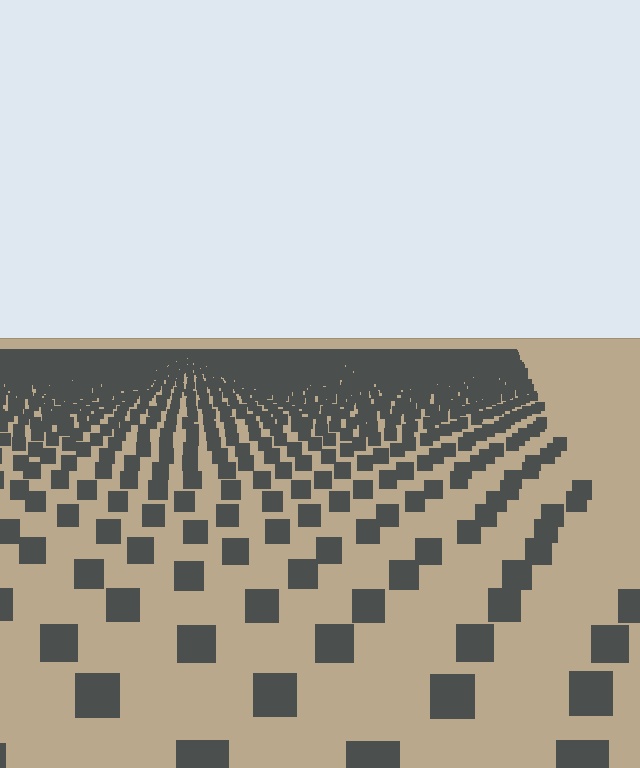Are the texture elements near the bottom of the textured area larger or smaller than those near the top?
Larger. Near the bottom, elements are closer to the viewer and appear at a bigger on-screen size.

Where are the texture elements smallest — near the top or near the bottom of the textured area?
Near the top.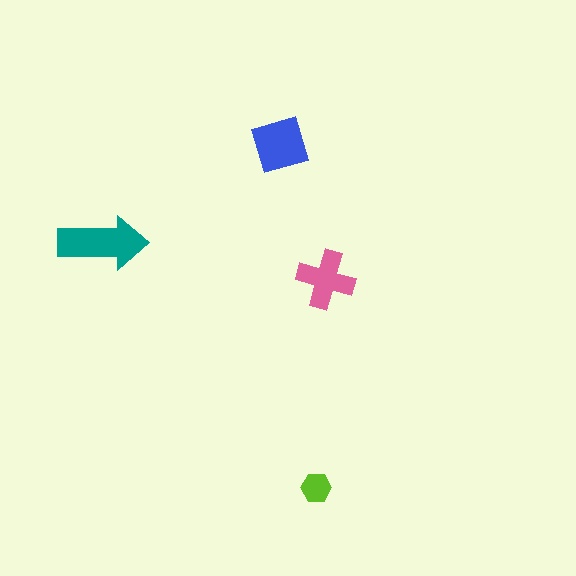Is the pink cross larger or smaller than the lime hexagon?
Larger.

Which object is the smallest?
The lime hexagon.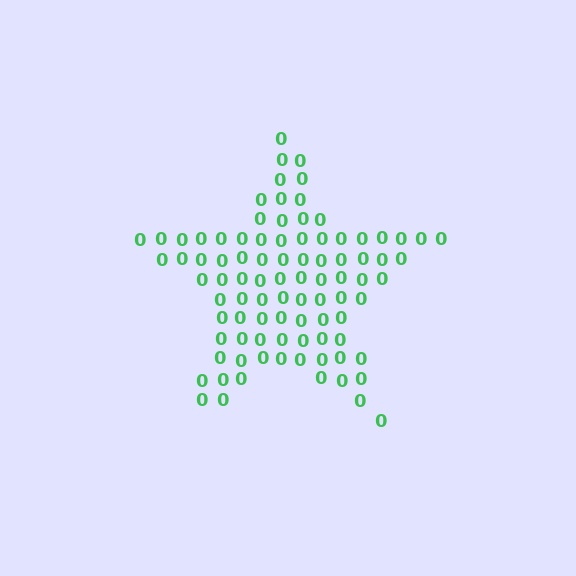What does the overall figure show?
The overall figure shows a star.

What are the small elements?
The small elements are digit 0's.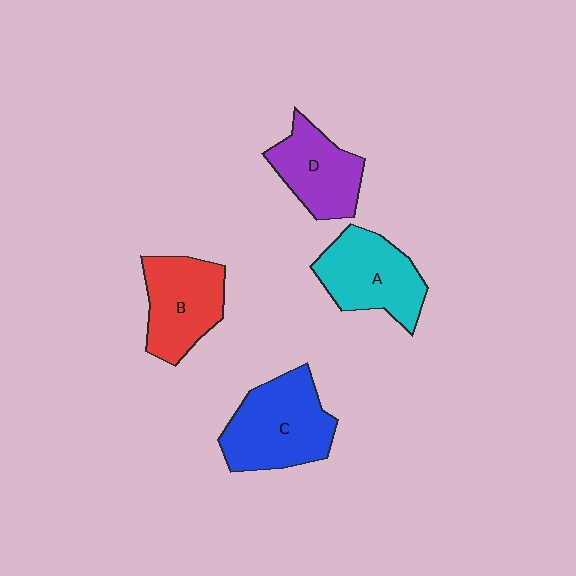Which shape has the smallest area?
Shape D (purple).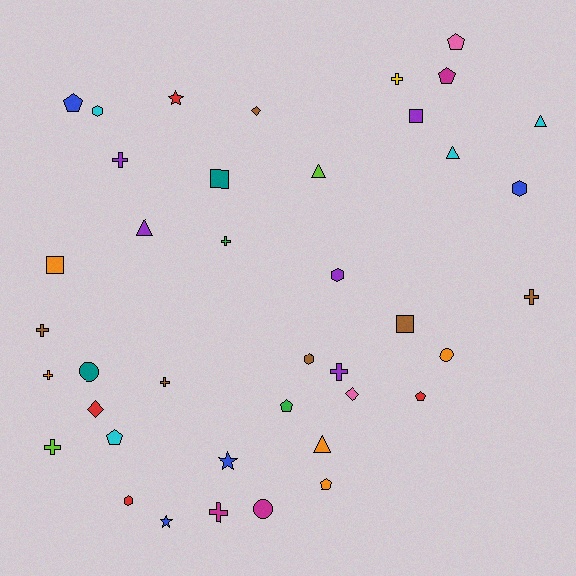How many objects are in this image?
There are 40 objects.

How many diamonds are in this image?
There are 3 diamonds.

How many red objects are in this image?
There are 4 red objects.